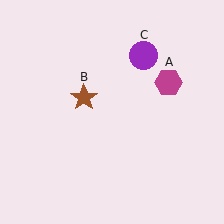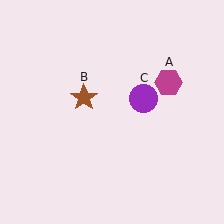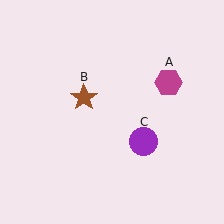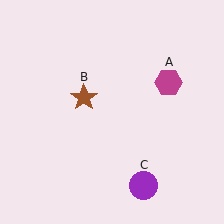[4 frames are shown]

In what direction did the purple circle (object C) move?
The purple circle (object C) moved down.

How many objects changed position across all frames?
1 object changed position: purple circle (object C).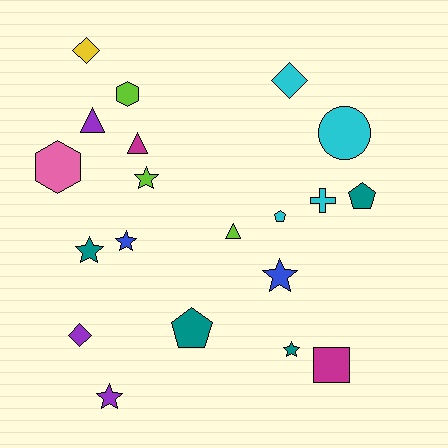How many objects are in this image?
There are 20 objects.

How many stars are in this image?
There are 6 stars.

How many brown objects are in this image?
There are no brown objects.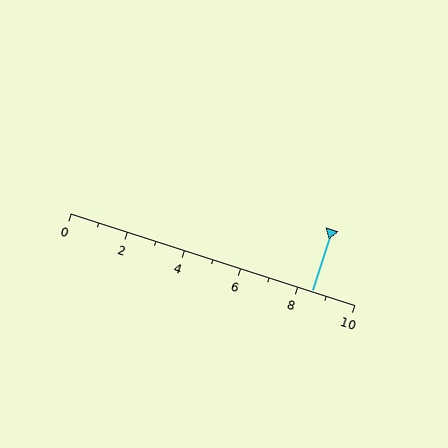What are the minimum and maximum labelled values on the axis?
The axis runs from 0 to 10.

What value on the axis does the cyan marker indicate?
The marker indicates approximately 8.5.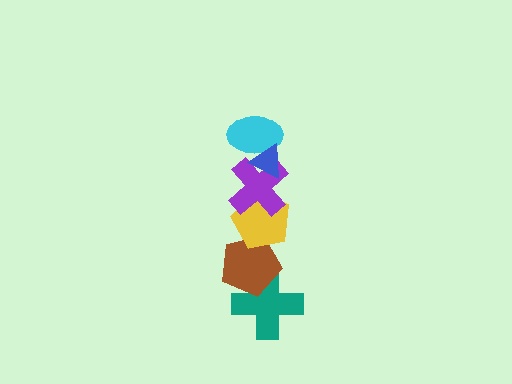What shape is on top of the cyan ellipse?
The blue triangle is on top of the cyan ellipse.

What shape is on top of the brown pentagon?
The yellow pentagon is on top of the brown pentagon.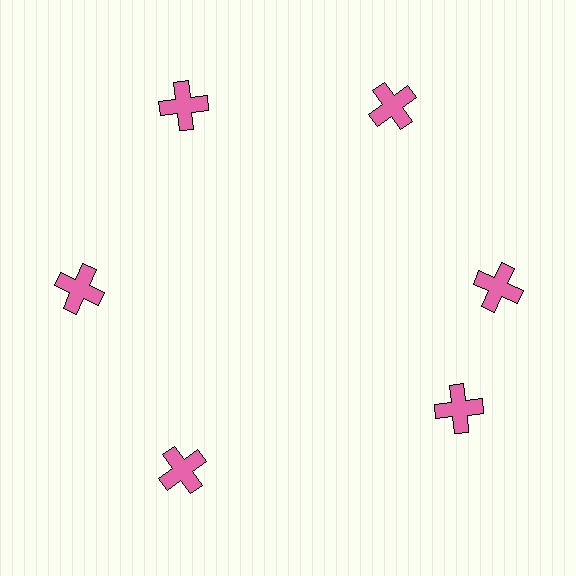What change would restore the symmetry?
The symmetry would be restored by rotating it back into even spacing with its neighbors so that all 6 crosses sit at equal angles and equal distance from the center.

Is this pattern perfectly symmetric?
No. The 6 pink crosses are arranged in a ring, but one element near the 5 o'clock position is rotated out of alignment along the ring, breaking the 6-fold rotational symmetry.